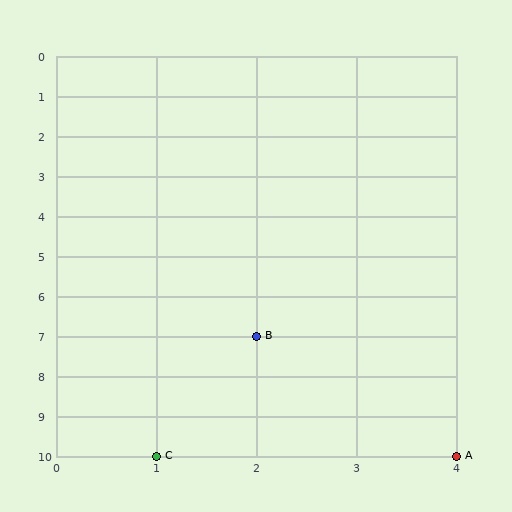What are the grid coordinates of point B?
Point B is at grid coordinates (2, 7).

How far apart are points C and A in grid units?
Points C and A are 3 columns apart.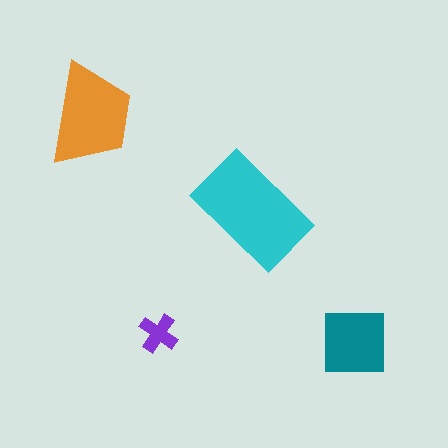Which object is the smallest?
The purple cross.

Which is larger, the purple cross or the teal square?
The teal square.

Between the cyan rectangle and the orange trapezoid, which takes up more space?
The cyan rectangle.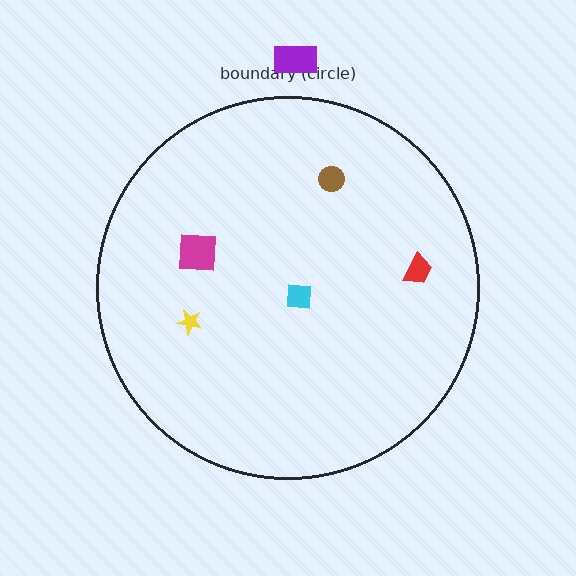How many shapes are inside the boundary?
5 inside, 1 outside.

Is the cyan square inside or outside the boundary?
Inside.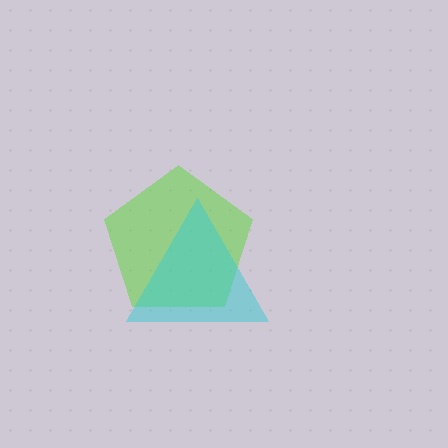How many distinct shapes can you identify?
There are 2 distinct shapes: a lime pentagon, a cyan triangle.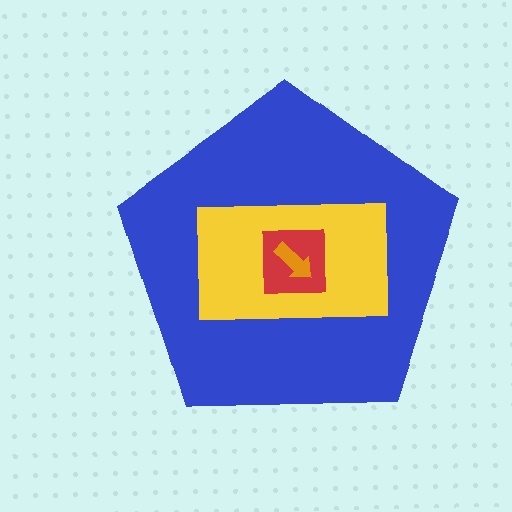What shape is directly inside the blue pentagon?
The yellow rectangle.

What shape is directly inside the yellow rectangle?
The red square.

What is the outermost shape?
The blue pentagon.